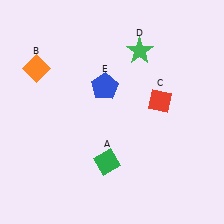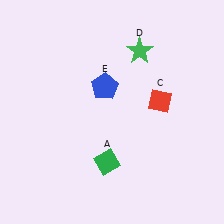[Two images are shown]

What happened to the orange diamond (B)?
The orange diamond (B) was removed in Image 2. It was in the top-left area of Image 1.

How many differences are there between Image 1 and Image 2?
There is 1 difference between the two images.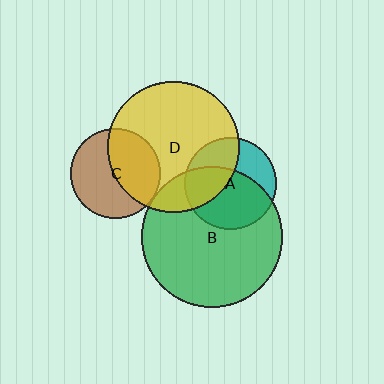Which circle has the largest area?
Circle B (green).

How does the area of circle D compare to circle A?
Approximately 2.1 times.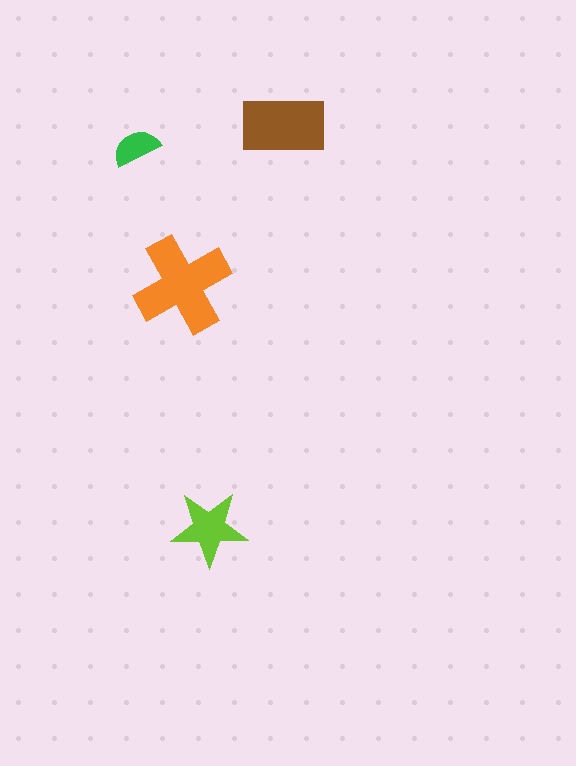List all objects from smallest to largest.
The green semicircle, the lime star, the brown rectangle, the orange cross.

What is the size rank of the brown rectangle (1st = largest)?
2nd.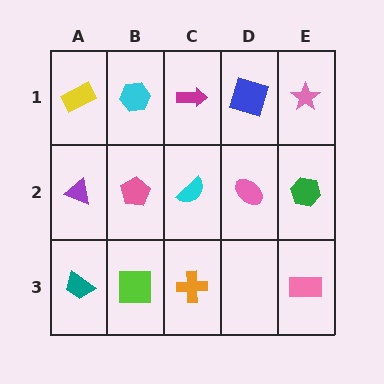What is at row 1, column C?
A magenta arrow.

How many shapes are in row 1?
5 shapes.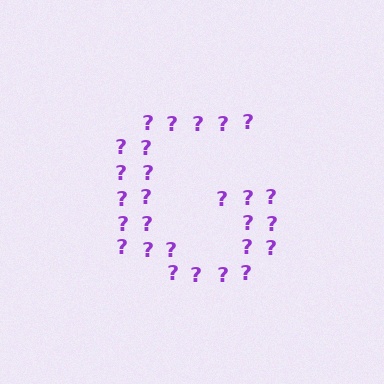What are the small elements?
The small elements are question marks.